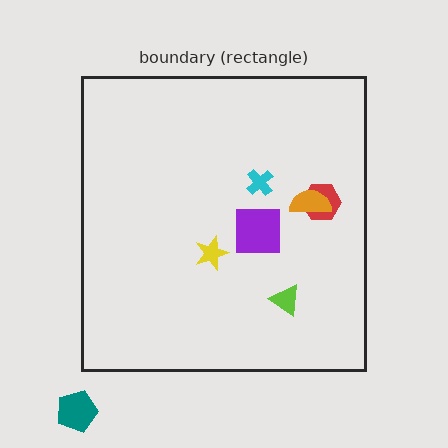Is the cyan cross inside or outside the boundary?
Inside.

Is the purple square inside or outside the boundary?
Inside.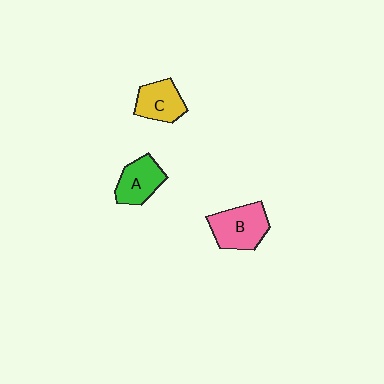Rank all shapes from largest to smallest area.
From largest to smallest: B (pink), A (green), C (yellow).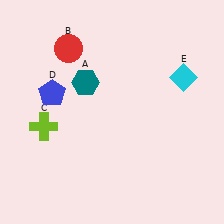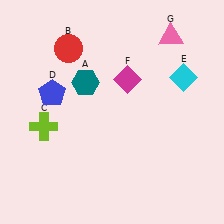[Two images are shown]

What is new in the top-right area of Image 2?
A pink triangle (G) was added in the top-right area of Image 2.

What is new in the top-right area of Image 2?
A magenta diamond (F) was added in the top-right area of Image 2.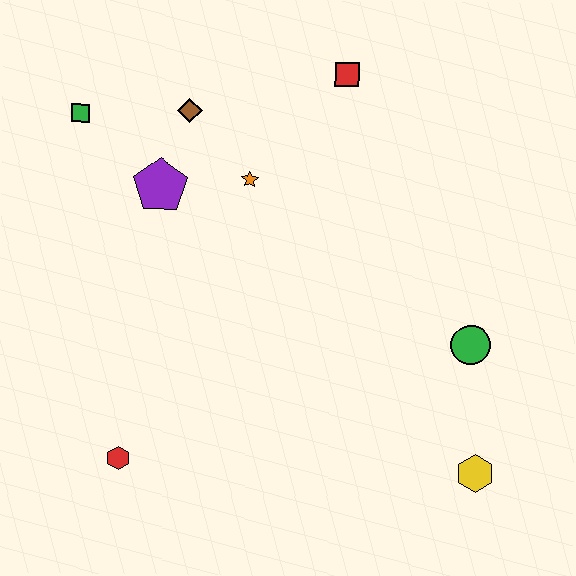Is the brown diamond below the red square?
Yes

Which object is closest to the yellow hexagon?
The green circle is closest to the yellow hexagon.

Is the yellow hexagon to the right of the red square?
Yes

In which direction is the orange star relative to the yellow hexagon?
The orange star is above the yellow hexagon.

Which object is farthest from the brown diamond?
The yellow hexagon is farthest from the brown diamond.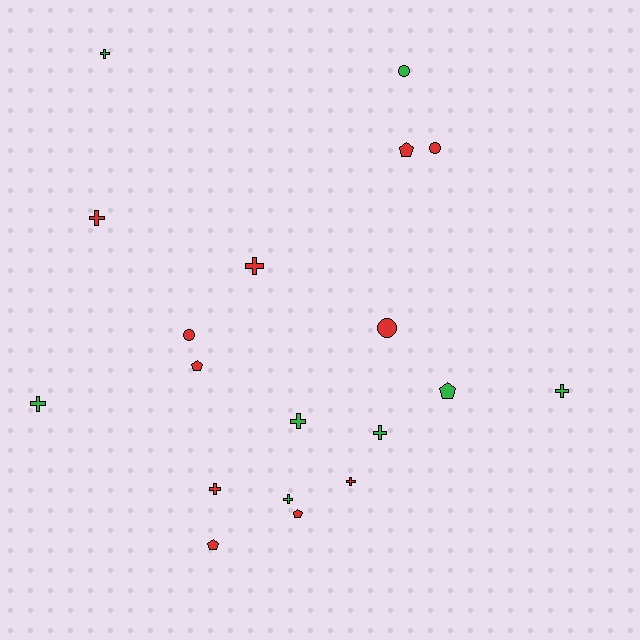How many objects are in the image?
There are 19 objects.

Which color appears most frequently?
Red, with 11 objects.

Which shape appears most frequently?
Cross, with 10 objects.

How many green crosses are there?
There are 6 green crosses.